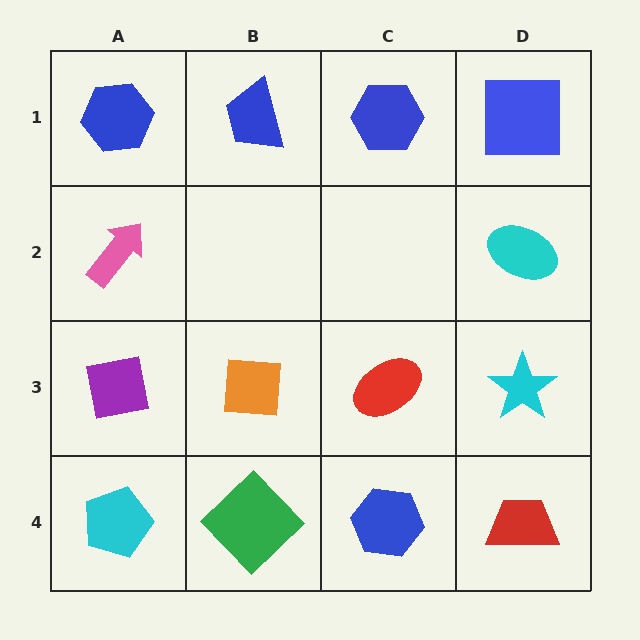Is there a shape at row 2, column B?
No, that cell is empty.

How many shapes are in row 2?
2 shapes.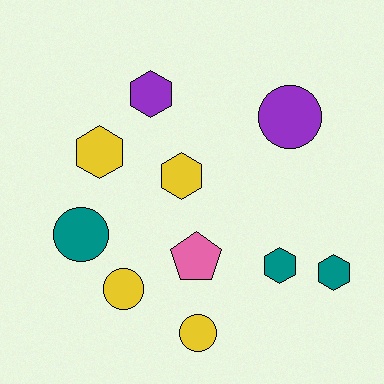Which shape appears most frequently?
Hexagon, with 5 objects.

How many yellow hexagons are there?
There are 2 yellow hexagons.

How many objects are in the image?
There are 10 objects.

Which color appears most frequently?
Yellow, with 4 objects.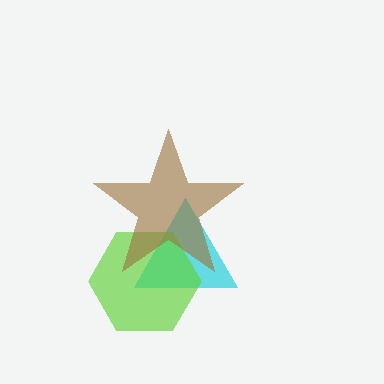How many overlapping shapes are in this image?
There are 3 overlapping shapes in the image.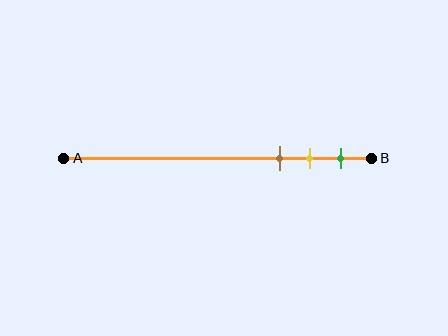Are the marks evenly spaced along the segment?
Yes, the marks are approximately evenly spaced.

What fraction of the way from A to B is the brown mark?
The brown mark is approximately 70% (0.7) of the way from A to B.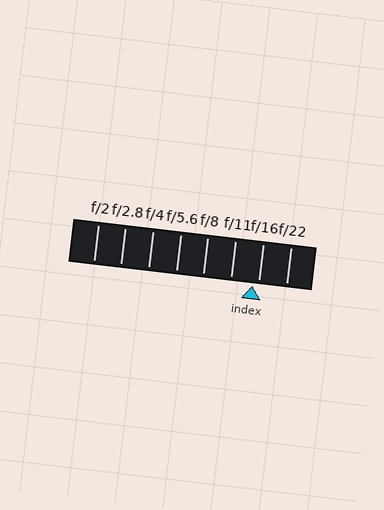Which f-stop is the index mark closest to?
The index mark is closest to f/16.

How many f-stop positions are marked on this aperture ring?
There are 8 f-stop positions marked.